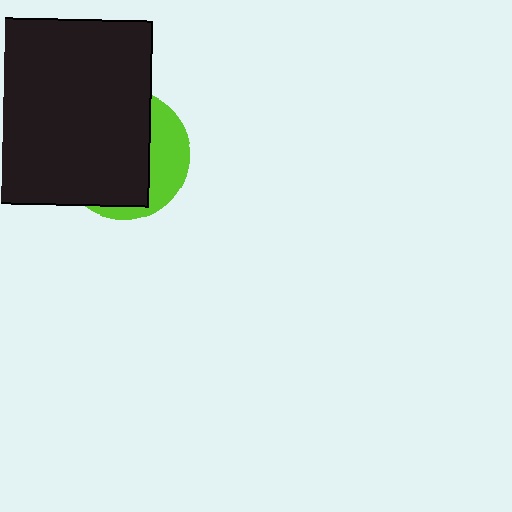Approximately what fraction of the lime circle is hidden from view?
Roughly 69% of the lime circle is hidden behind the black square.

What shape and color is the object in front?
The object in front is a black square.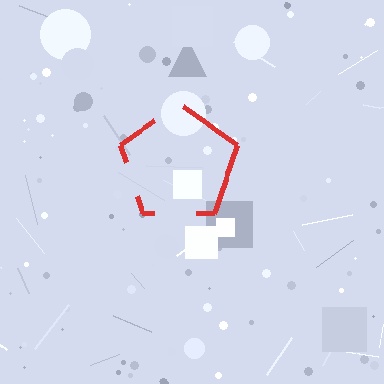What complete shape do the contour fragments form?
The contour fragments form a pentagon.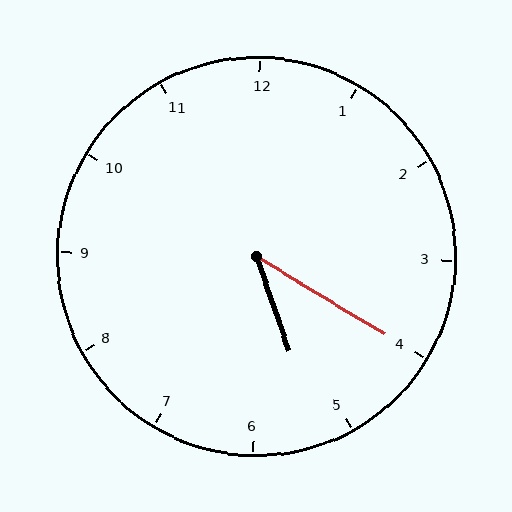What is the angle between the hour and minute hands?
Approximately 40 degrees.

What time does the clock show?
5:20.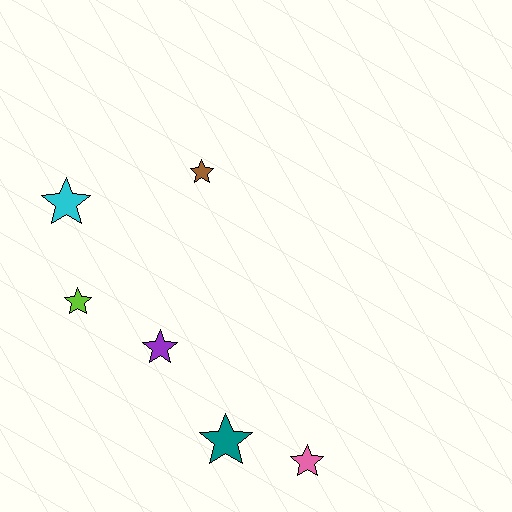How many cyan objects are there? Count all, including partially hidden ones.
There is 1 cyan object.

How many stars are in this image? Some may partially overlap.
There are 6 stars.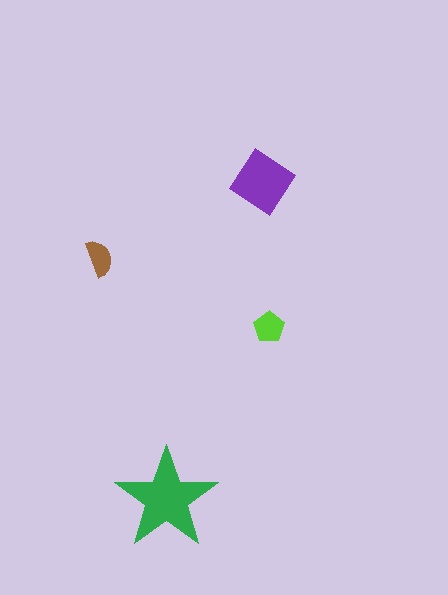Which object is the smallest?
The brown semicircle.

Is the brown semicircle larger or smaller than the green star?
Smaller.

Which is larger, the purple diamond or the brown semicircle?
The purple diamond.